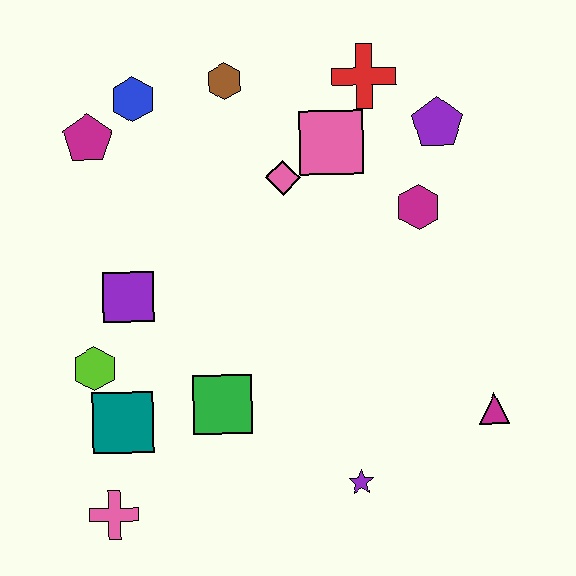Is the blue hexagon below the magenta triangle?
No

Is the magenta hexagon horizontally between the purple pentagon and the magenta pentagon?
Yes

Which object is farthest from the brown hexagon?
The pink cross is farthest from the brown hexagon.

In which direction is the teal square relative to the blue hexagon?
The teal square is below the blue hexagon.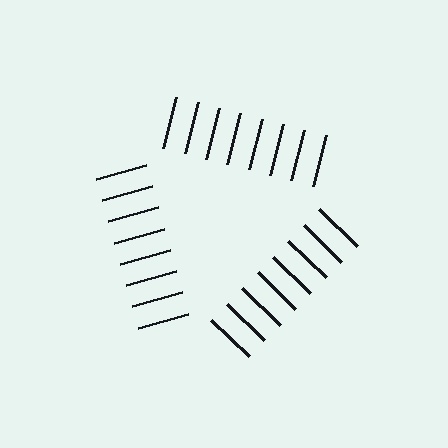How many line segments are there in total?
24 — 8 along each of the 3 edges.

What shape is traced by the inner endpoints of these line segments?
An illusory triangle — the line segments terminate on its edges but no continuous stroke is drawn.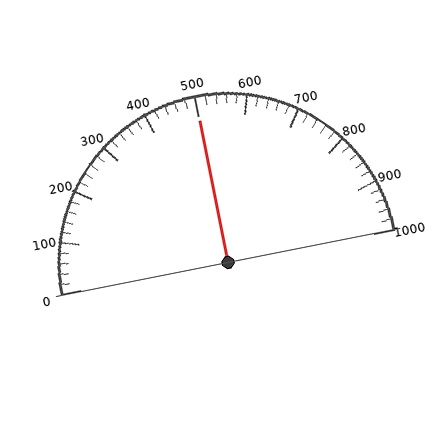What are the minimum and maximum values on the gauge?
The gauge ranges from 0 to 1000.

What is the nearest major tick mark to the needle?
The nearest major tick mark is 500.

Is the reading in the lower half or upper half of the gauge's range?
The reading is in the upper half of the range (0 to 1000).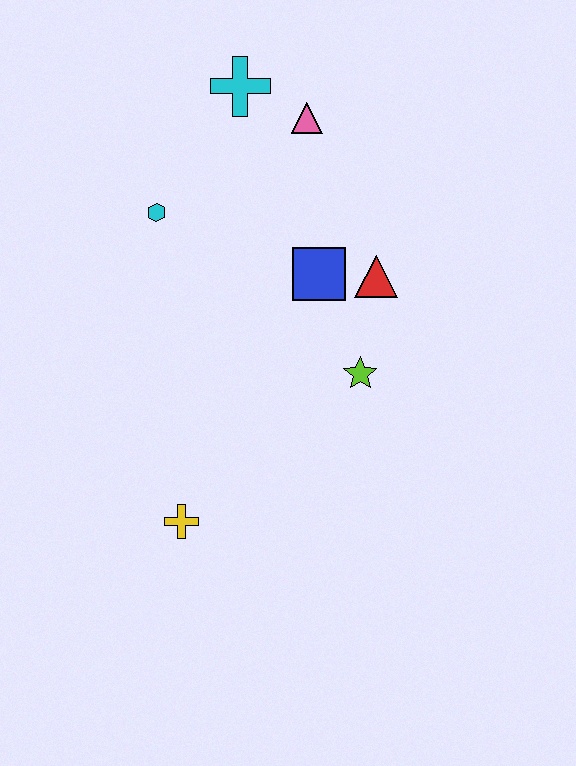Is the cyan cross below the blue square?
No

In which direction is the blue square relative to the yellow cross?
The blue square is above the yellow cross.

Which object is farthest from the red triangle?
The yellow cross is farthest from the red triangle.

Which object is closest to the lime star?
The red triangle is closest to the lime star.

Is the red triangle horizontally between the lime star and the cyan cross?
No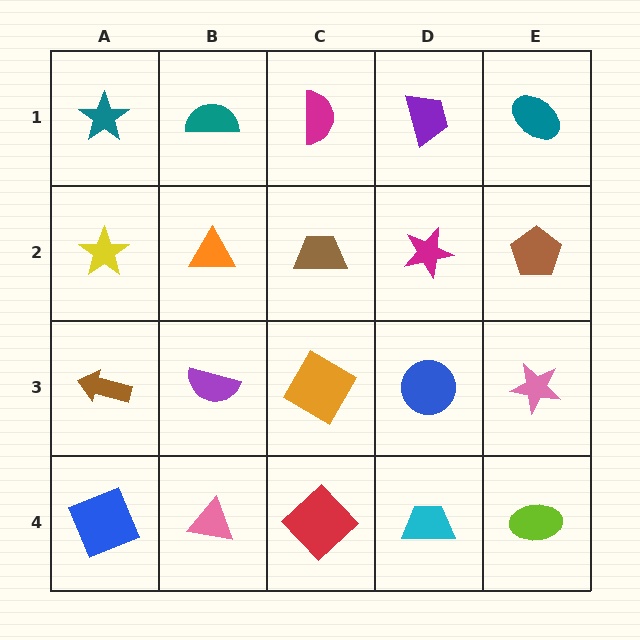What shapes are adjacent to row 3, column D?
A magenta star (row 2, column D), a cyan trapezoid (row 4, column D), an orange diamond (row 3, column C), a pink star (row 3, column E).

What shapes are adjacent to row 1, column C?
A brown trapezoid (row 2, column C), a teal semicircle (row 1, column B), a purple trapezoid (row 1, column D).